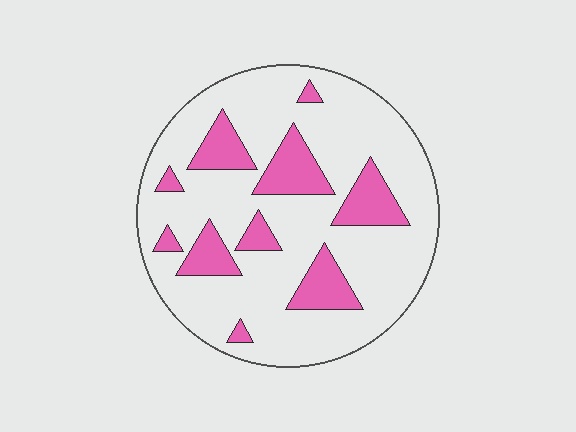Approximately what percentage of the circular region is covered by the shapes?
Approximately 20%.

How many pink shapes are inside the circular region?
10.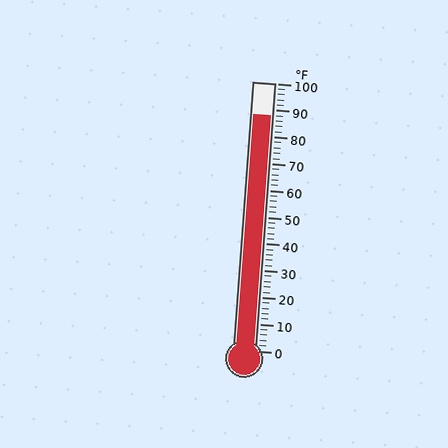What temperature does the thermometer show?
The thermometer shows approximately 88°F.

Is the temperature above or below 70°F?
The temperature is above 70°F.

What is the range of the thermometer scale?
The thermometer scale ranges from 0°F to 100°F.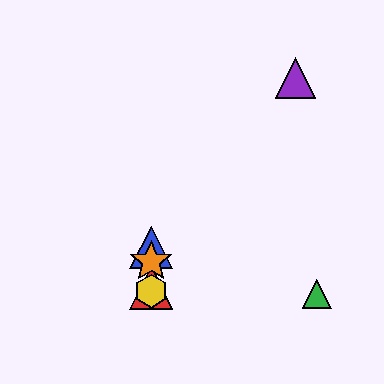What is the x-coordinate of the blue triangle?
The blue triangle is at x≈151.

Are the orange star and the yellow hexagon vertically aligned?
Yes, both are at x≈151.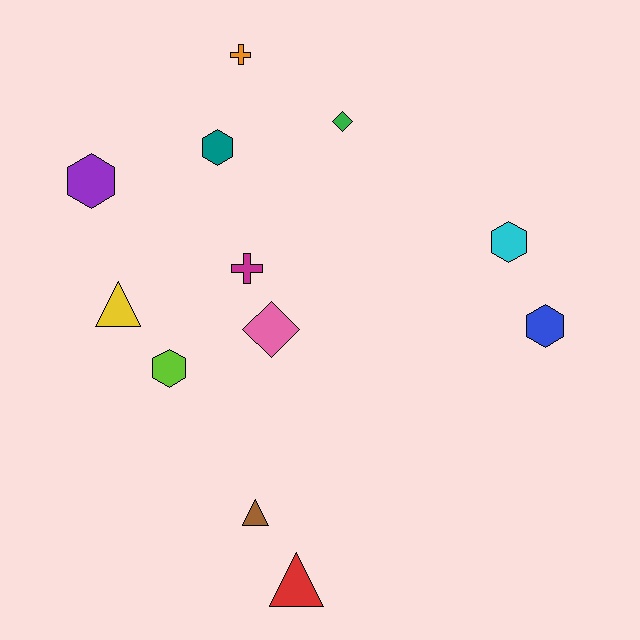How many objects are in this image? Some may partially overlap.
There are 12 objects.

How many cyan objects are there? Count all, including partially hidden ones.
There is 1 cyan object.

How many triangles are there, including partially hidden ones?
There are 3 triangles.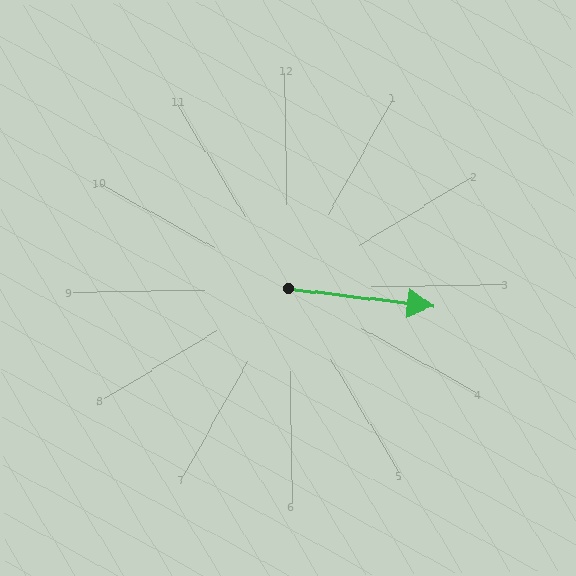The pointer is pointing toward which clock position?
Roughly 3 o'clock.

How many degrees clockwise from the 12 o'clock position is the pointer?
Approximately 98 degrees.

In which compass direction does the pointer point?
East.